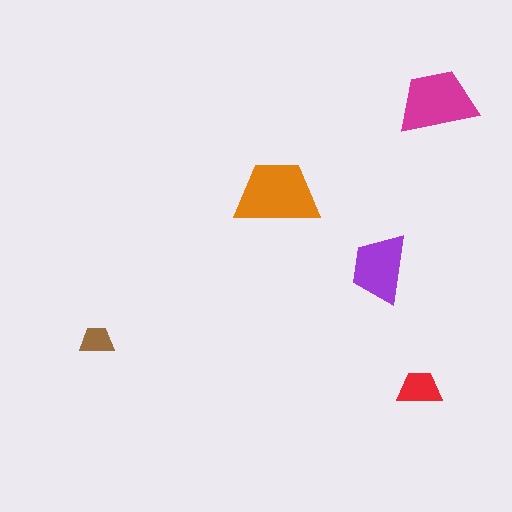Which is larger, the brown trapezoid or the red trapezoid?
The red one.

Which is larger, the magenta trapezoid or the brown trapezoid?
The magenta one.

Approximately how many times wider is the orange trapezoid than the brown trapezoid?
About 2.5 times wider.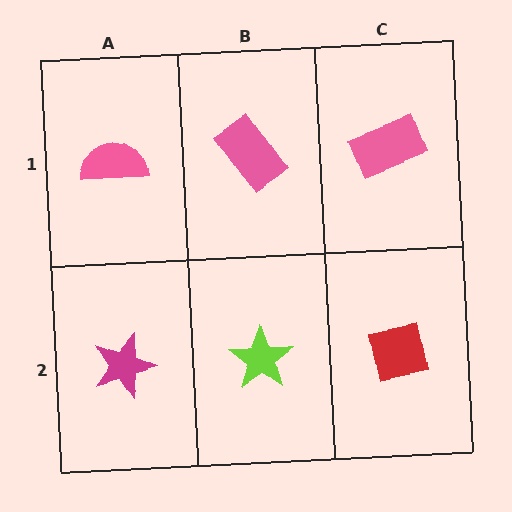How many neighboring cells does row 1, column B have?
3.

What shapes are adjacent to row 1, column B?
A lime star (row 2, column B), a pink semicircle (row 1, column A), a pink rectangle (row 1, column C).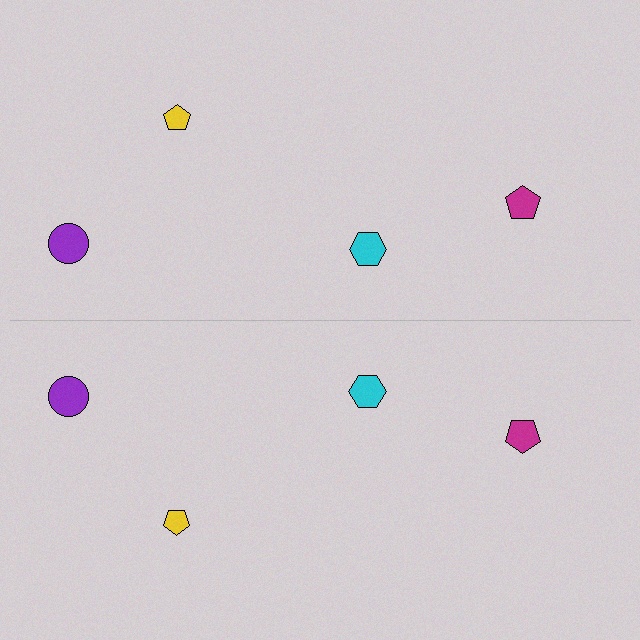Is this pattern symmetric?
Yes, this pattern has bilateral (reflection) symmetry.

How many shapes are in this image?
There are 8 shapes in this image.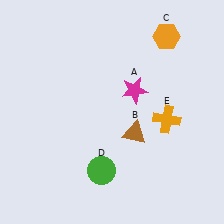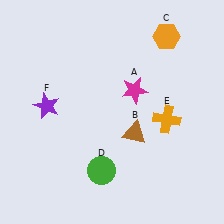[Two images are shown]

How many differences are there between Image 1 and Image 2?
There is 1 difference between the two images.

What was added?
A purple star (F) was added in Image 2.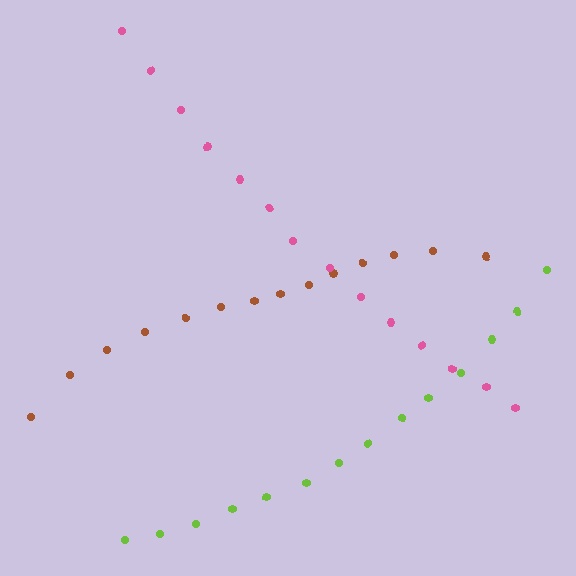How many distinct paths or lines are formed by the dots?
There are 3 distinct paths.